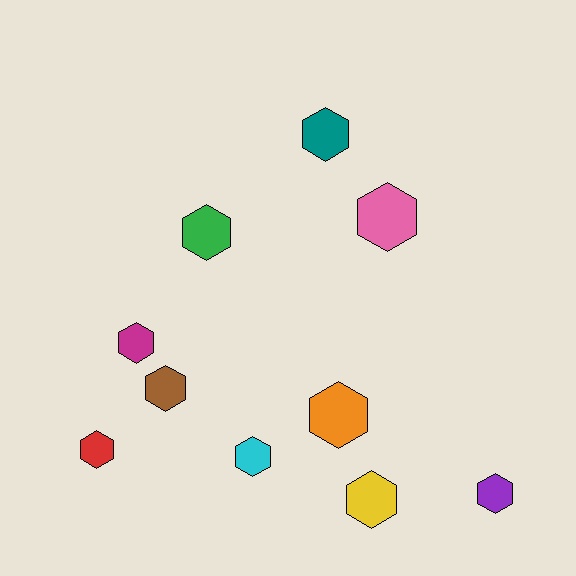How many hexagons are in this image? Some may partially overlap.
There are 10 hexagons.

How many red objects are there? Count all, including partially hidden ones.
There is 1 red object.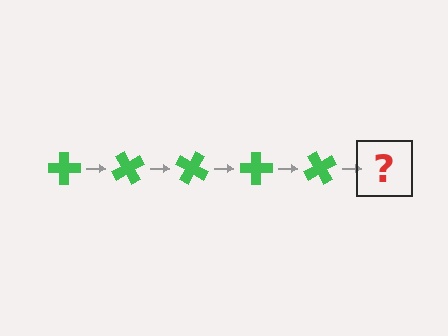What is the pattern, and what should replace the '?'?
The pattern is that the cross rotates 60 degrees each step. The '?' should be a green cross rotated 300 degrees.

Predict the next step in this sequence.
The next step is a green cross rotated 300 degrees.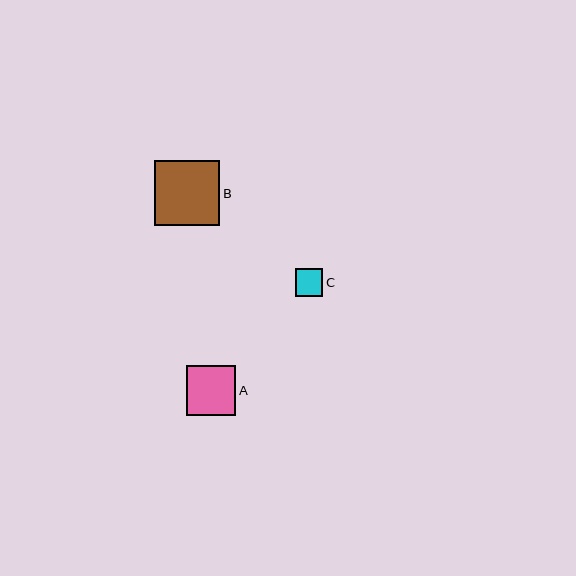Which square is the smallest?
Square C is the smallest with a size of approximately 28 pixels.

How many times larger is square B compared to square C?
Square B is approximately 2.3 times the size of square C.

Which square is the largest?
Square B is the largest with a size of approximately 65 pixels.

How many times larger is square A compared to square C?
Square A is approximately 1.8 times the size of square C.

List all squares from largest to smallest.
From largest to smallest: B, A, C.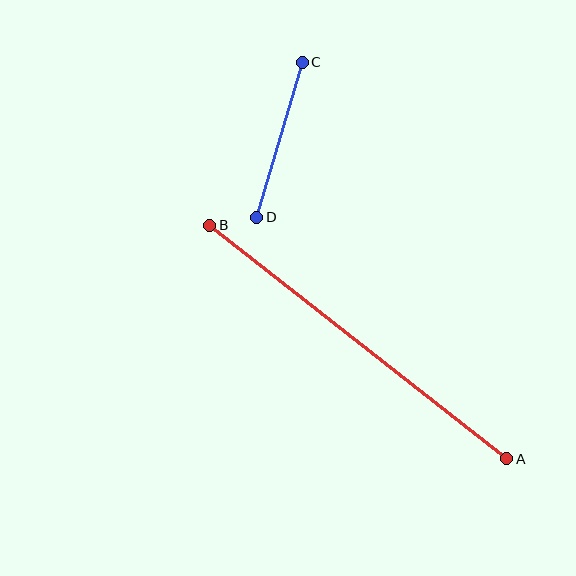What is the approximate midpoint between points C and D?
The midpoint is at approximately (279, 140) pixels.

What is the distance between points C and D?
The distance is approximately 162 pixels.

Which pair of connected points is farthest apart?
Points A and B are farthest apart.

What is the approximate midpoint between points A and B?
The midpoint is at approximately (358, 342) pixels.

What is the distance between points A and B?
The distance is approximately 378 pixels.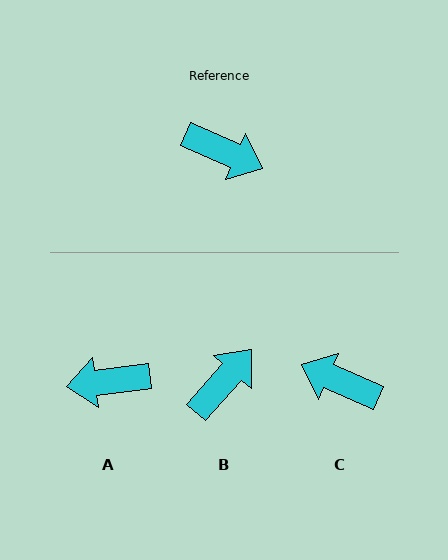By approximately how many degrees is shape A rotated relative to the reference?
Approximately 150 degrees clockwise.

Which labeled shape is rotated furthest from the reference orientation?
C, about 180 degrees away.